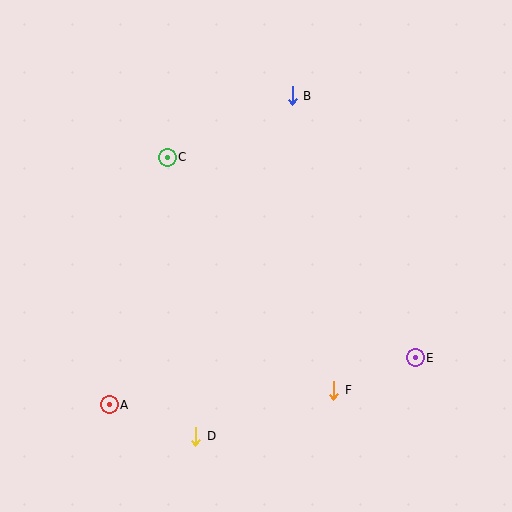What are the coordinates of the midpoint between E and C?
The midpoint between E and C is at (291, 257).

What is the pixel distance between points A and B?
The distance between A and B is 359 pixels.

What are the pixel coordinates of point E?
Point E is at (415, 358).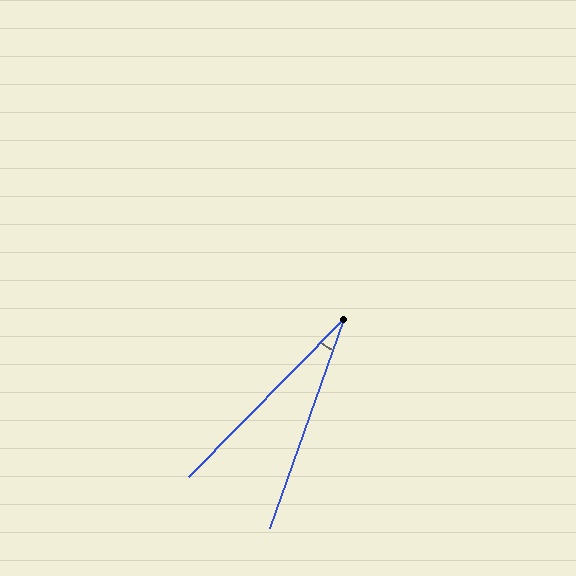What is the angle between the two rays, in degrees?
Approximately 25 degrees.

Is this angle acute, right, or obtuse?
It is acute.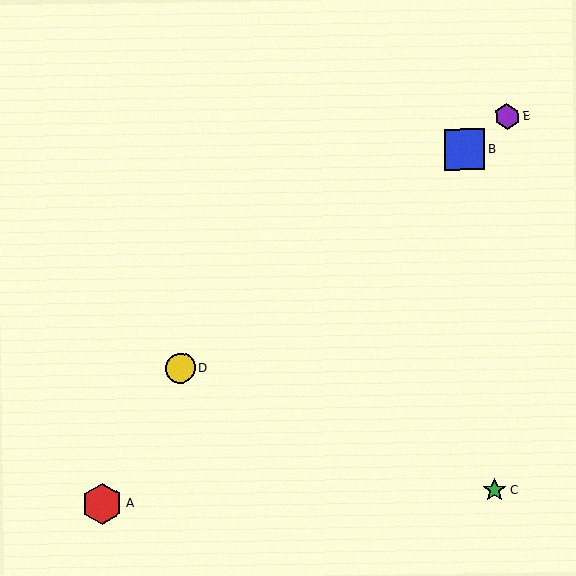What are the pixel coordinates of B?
Object B is at (464, 149).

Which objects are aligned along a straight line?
Objects B, D, E are aligned along a straight line.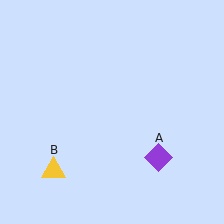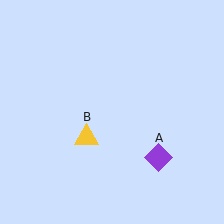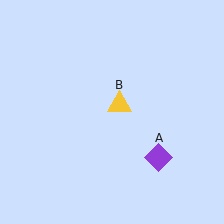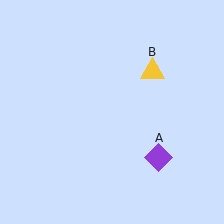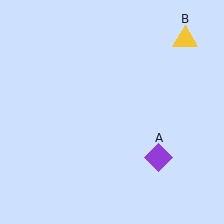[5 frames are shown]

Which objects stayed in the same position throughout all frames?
Purple diamond (object A) remained stationary.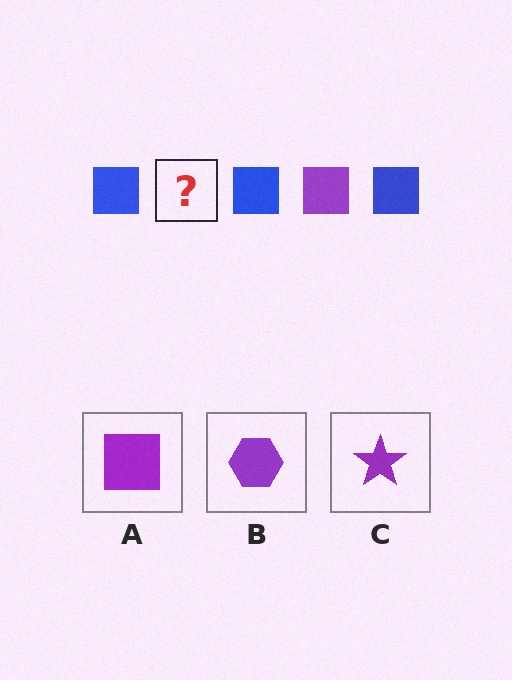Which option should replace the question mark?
Option A.